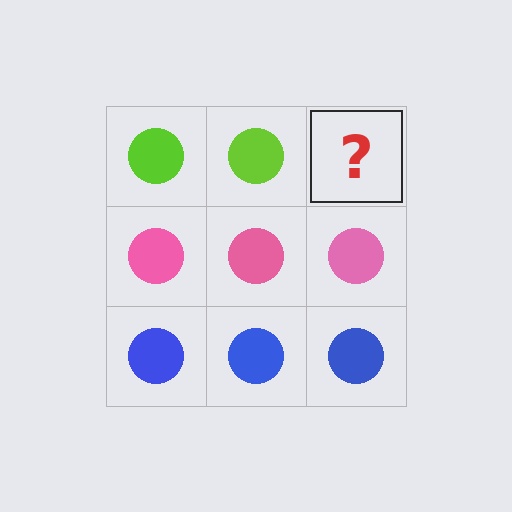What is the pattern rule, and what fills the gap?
The rule is that each row has a consistent color. The gap should be filled with a lime circle.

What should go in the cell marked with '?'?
The missing cell should contain a lime circle.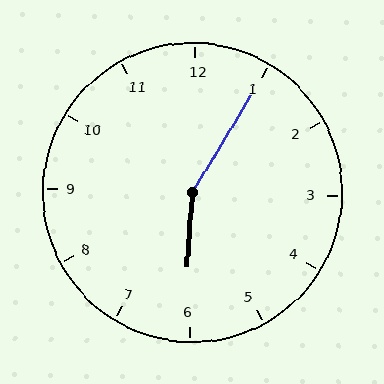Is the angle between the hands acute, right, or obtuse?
It is obtuse.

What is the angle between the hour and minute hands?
Approximately 152 degrees.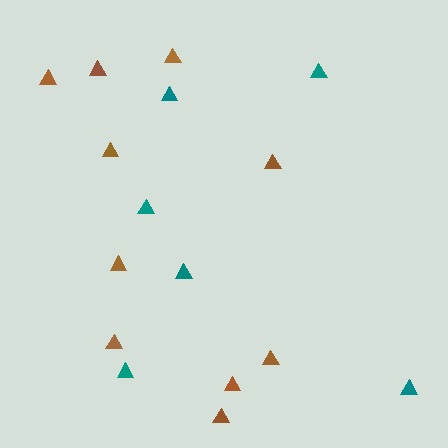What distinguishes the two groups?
There are 2 groups: one group of teal triangles (6) and one group of brown triangles (10).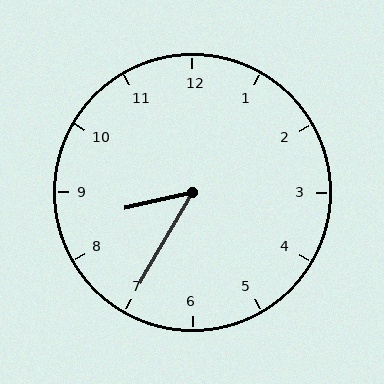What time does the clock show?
8:35.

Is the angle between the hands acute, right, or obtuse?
It is acute.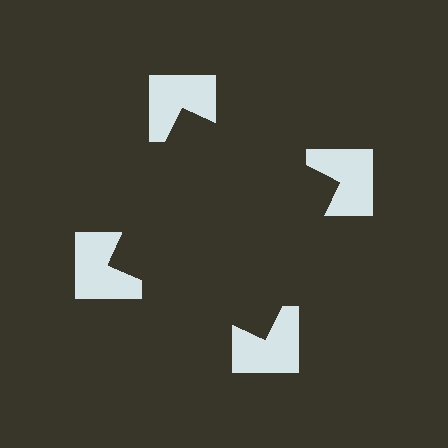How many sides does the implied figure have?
4 sides.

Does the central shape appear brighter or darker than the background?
It typically appears slightly darker than the background, even though no actual brightness change is drawn.